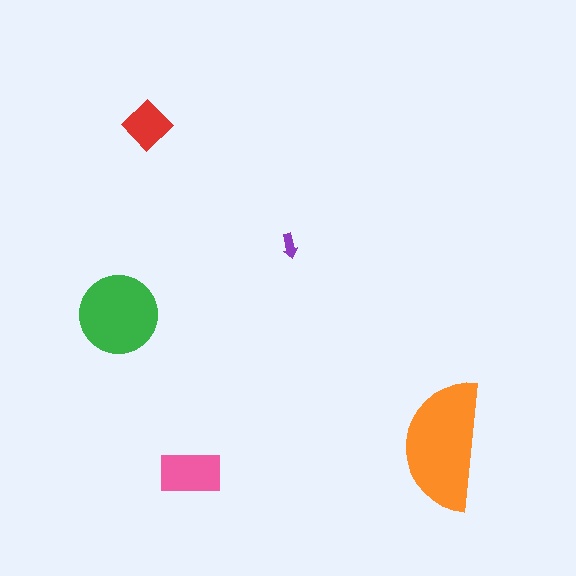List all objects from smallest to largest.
The purple arrow, the red diamond, the pink rectangle, the green circle, the orange semicircle.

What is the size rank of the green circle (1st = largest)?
2nd.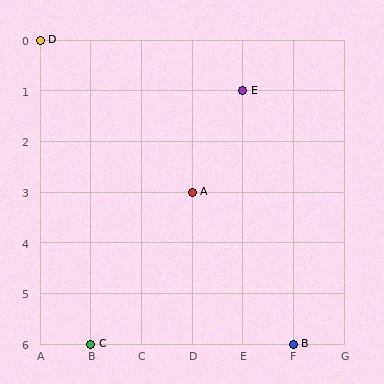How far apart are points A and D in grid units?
Points A and D are 3 columns and 3 rows apart (about 4.2 grid units diagonally).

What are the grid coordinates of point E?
Point E is at grid coordinates (E, 1).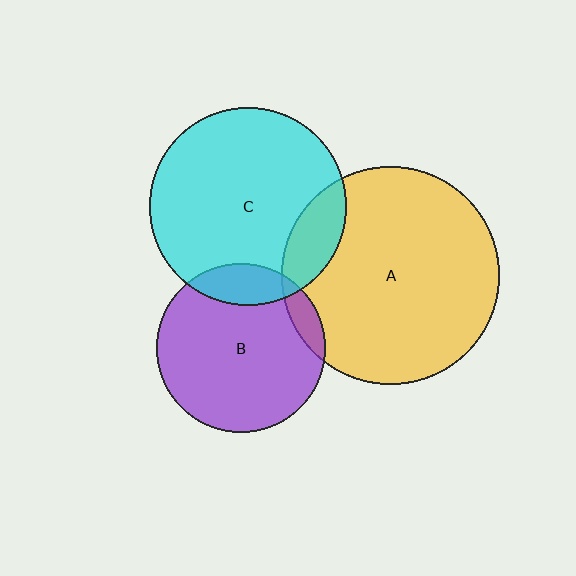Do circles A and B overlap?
Yes.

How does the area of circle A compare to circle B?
Approximately 1.7 times.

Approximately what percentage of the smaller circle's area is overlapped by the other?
Approximately 10%.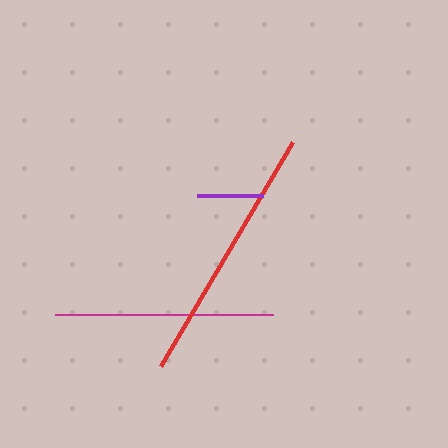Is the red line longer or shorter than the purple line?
The red line is longer than the purple line.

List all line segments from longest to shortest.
From longest to shortest: red, magenta, purple.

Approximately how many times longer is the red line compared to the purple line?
The red line is approximately 3.9 times the length of the purple line.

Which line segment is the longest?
The red line is the longest at approximately 260 pixels.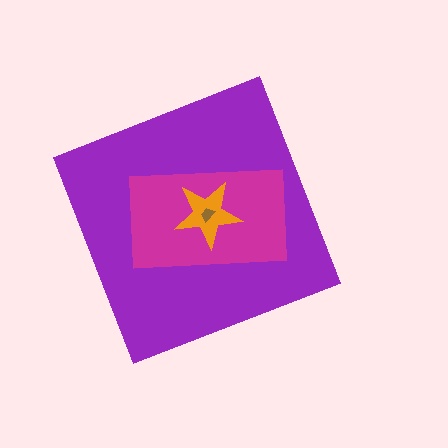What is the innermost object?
The brown trapezoid.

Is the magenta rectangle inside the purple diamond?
Yes.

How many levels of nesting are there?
4.